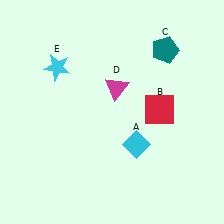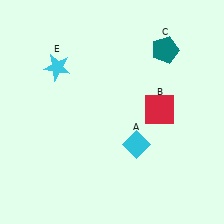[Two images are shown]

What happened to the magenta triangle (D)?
The magenta triangle (D) was removed in Image 2. It was in the top-right area of Image 1.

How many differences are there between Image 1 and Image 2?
There is 1 difference between the two images.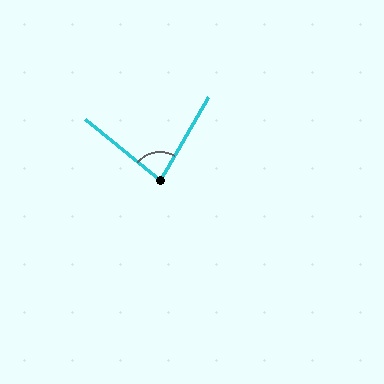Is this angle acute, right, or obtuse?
It is acute.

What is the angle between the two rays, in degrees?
Approximately 80 degrees.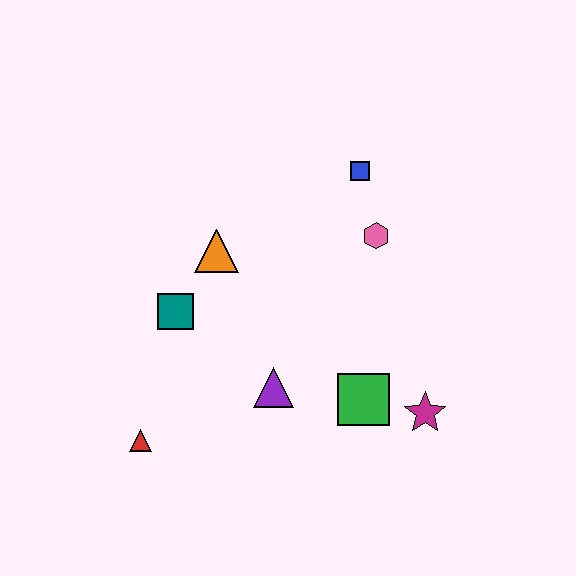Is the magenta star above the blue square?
No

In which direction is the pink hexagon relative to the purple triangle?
The pink hexagon is above the purple triangle.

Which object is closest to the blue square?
The pink hexagon is closest to the blue square.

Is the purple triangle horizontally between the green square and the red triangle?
Yes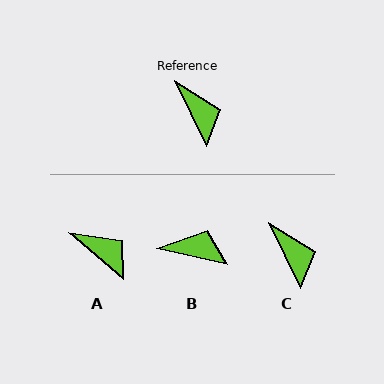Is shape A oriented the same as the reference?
No, it is off by about 24 degrees.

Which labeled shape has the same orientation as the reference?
C.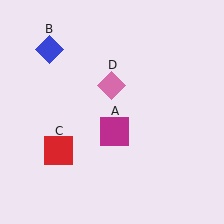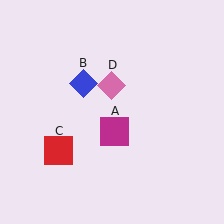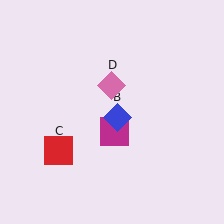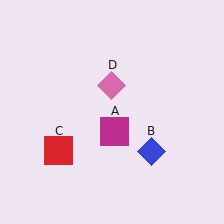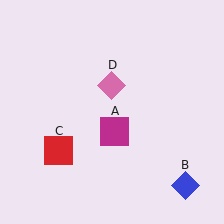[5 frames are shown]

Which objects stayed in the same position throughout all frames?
Magenta square (object A) and red square (object C) and pink diamond (object D) remained stationary.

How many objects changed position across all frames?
1 object changed position: blue diamond (object B).